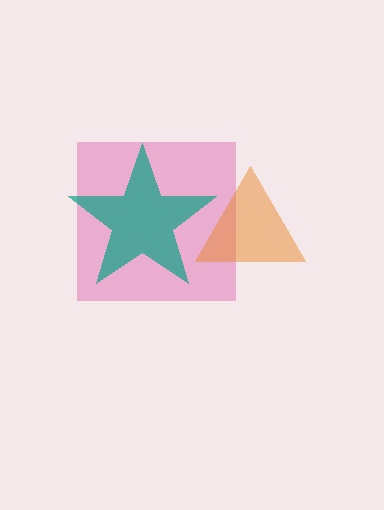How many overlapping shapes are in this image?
There are 3 overlapping shapes in the image.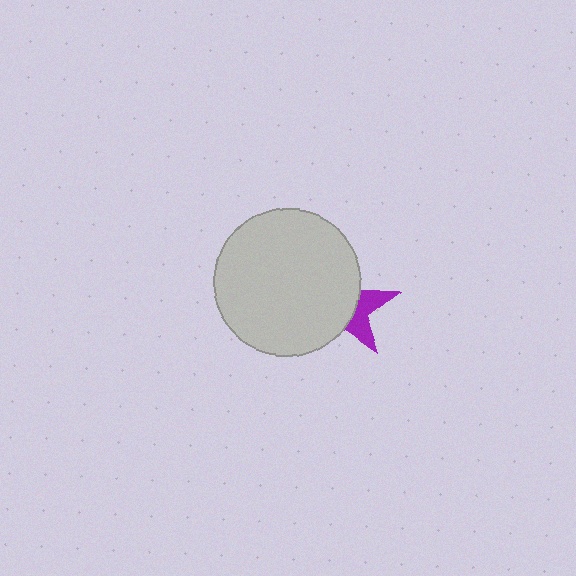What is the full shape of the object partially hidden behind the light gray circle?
The partially hidden object is a purple star.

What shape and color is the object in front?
The object in front is a light gray circle.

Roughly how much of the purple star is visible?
A small part of it is visible (roughly 34%).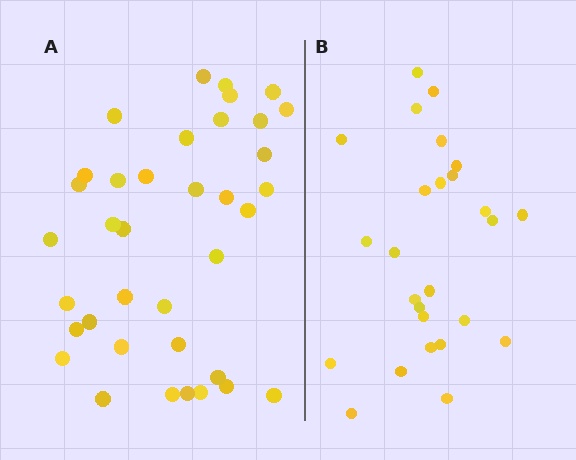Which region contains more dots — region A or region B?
Region A (the left region) has more dots.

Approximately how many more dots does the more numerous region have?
Region A has roughly 12 or so more dots than region B.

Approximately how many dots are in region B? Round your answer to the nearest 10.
About 30 dots. (The exact count is 26, which rounds to 30.)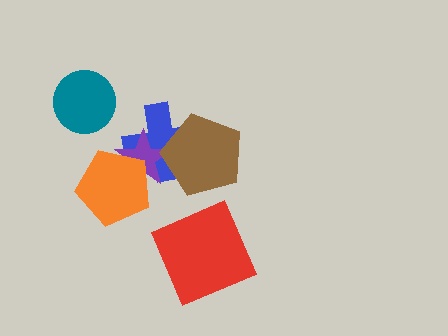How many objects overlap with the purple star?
3 objects overlap with the purple star.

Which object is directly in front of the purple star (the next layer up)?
The orange pentagon is directly in front of the purple star.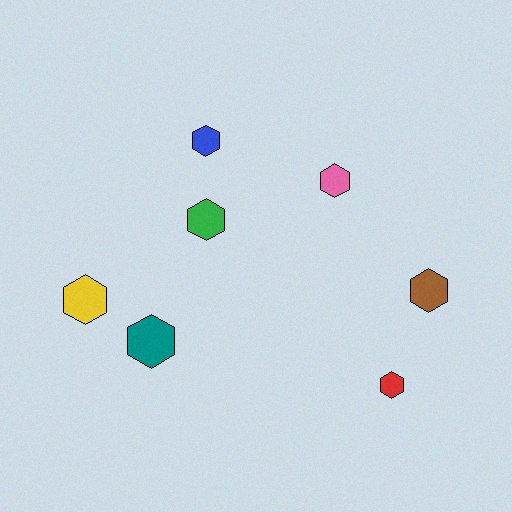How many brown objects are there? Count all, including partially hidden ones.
There is 1 brown object.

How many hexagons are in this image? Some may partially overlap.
There are 7 hexagons.